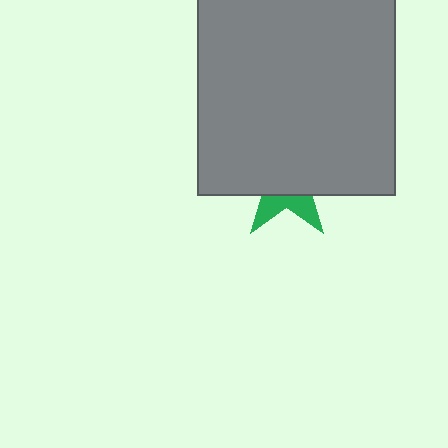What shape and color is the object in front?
The object in front is a gray square.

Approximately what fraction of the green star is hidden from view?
Roughly 69% of the green star is hidden behind the gray square.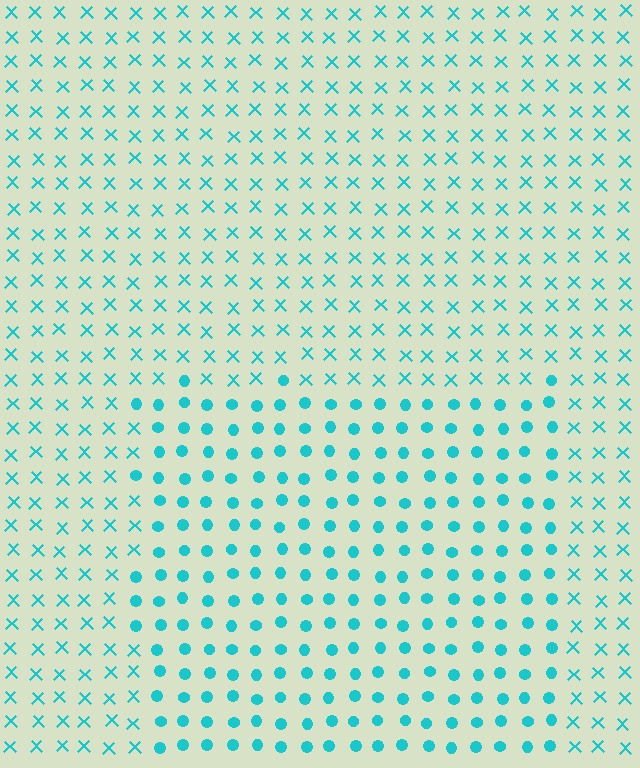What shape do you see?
I see a rectangle.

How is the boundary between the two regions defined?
The boundary is defined by a change in element shape: circles inside vs. X marks outside. All elements share the same color and spacing.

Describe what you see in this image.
The image is filled with small cyan elements arranged in a uniform grid. A rectangle-shaped region contains circles, while the surrounding area contains X marks. The boundary is defined purely by the change in element shape.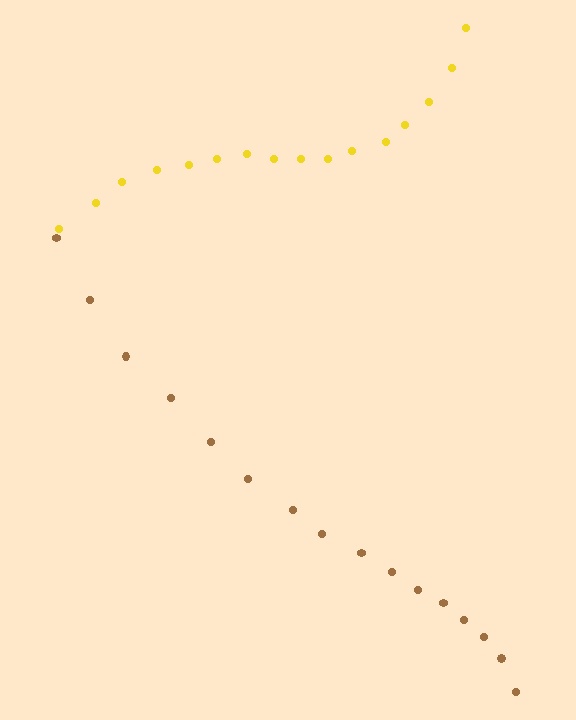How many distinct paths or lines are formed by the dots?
There are 2 distinct paths.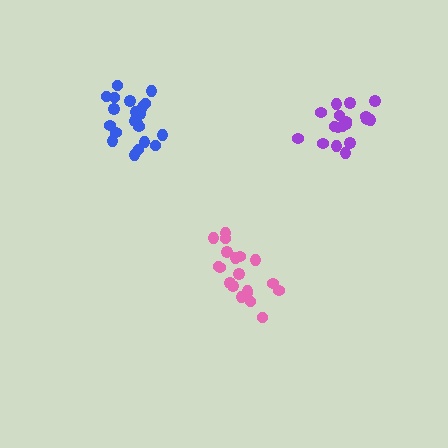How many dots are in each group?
Group 1: 18 dots, Group 2: 19 dots, Group 3: 21 dots (58 total).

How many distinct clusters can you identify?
There are 3 distinct clusters.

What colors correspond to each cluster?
The clusters are colored: purple, pink, blue.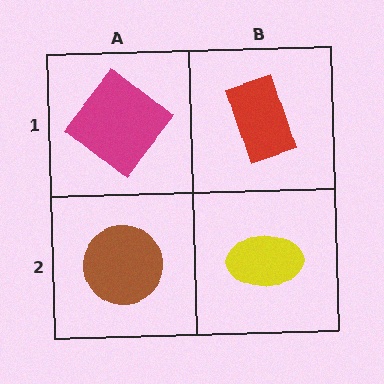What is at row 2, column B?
A yellow ellipse.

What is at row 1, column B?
A red rectangle.